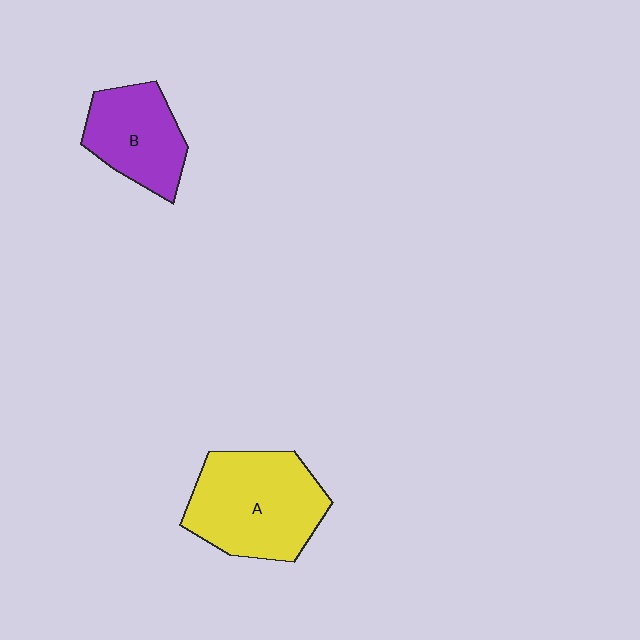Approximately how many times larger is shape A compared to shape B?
Approximately 1.5 times.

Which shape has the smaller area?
Shape B (purple).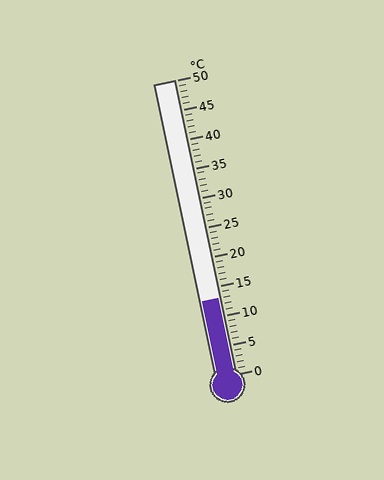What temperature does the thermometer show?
The thermometer shows approximately 13°C.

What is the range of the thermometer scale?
The thermometer scale ranges from 0°C to 50°C.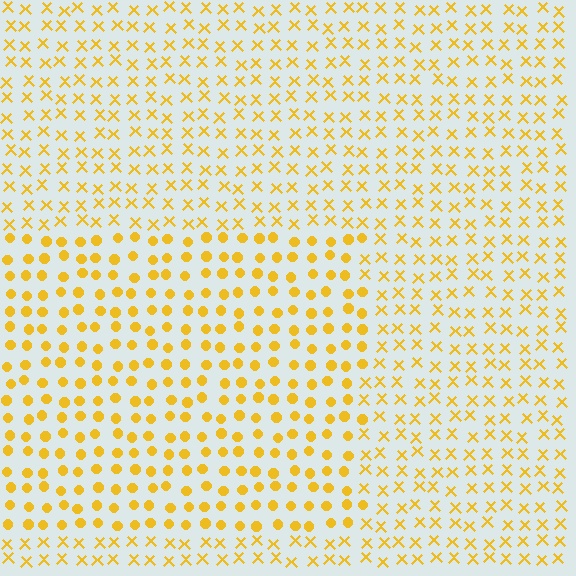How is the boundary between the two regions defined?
The boundary is defined by a change in element shape: circles inside vs. X marks outside. All elements share the same color and spacing.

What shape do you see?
I see a rectangle.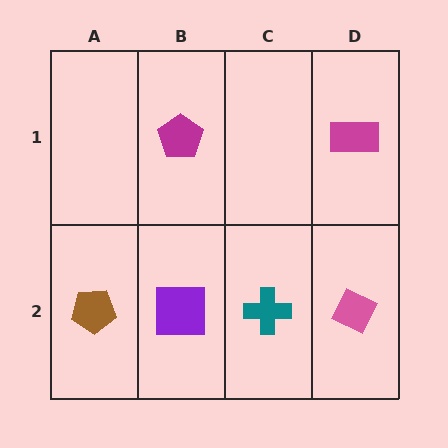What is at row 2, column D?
A pink diamond.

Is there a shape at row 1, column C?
No, that cell is empty.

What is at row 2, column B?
A purple square.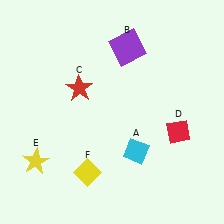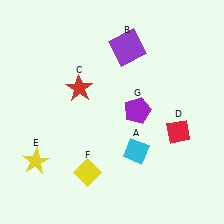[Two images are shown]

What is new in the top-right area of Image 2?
A purple pentagon (G) was added in the top-right area of Image 2.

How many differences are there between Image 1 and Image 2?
There is 1 difference between the two images.